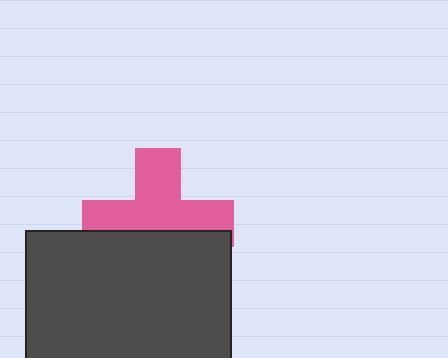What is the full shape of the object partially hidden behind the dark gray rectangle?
The partially hidden object is a pink cross.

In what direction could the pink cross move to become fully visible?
The pink cross could move up. That would shift it out from behind the dark gray rectangle entirely.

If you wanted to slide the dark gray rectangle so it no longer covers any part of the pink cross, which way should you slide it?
Slide it down — that is the most direct way to separate the two shapes.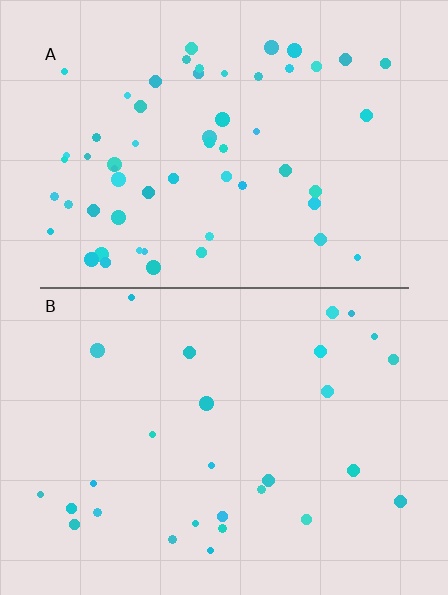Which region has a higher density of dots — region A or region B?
A (the top).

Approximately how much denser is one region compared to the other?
Approximately 2.1× — region A over region B.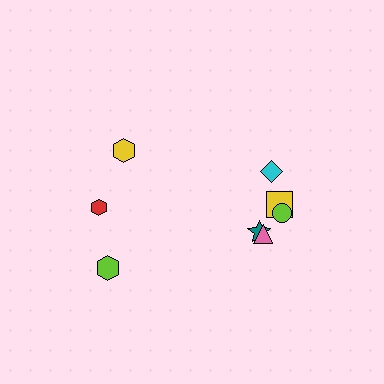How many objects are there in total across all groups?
There are 8 objects.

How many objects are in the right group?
There are 5 objects.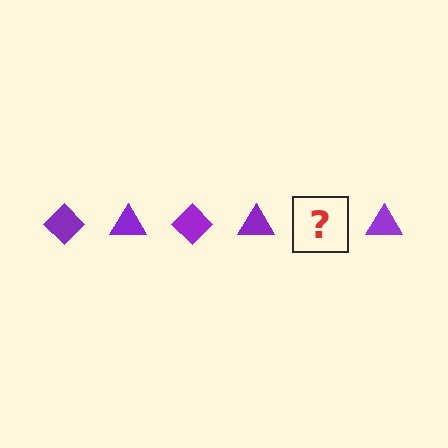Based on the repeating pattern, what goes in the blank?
The blank should be a purple diamond.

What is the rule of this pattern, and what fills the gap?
The rule is that the pattern cycles through diamond, triangle shapes in purple. The gap should be filled with a purple diamond.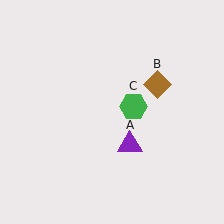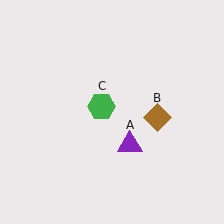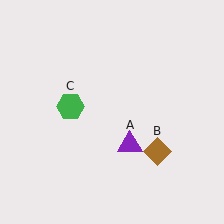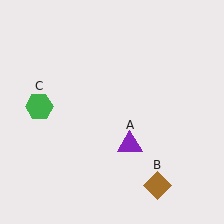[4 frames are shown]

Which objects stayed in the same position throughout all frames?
Purple triangle (object A) remained stationary.